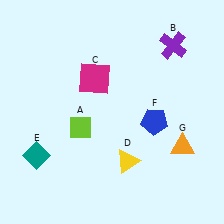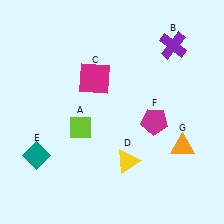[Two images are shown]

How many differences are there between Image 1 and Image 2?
There is 1 difference between the two images.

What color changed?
The pentagon (F) changed from blue in Image 1 to magenta in Image 2.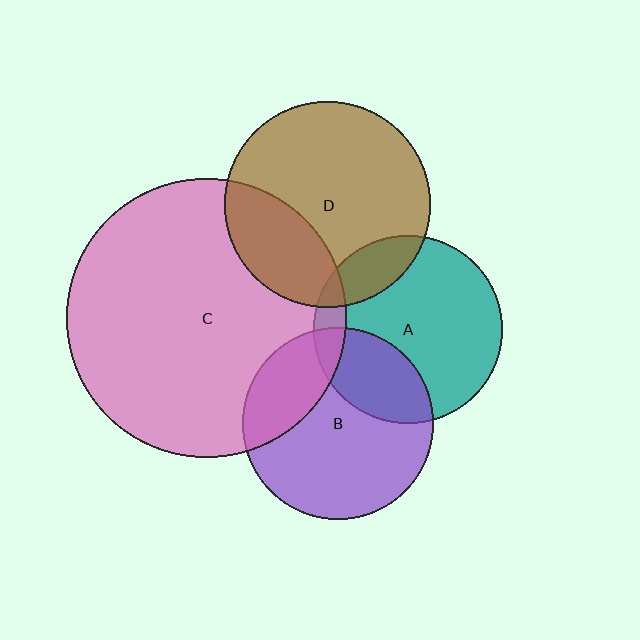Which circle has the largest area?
Circle C (pink).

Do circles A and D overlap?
Yes.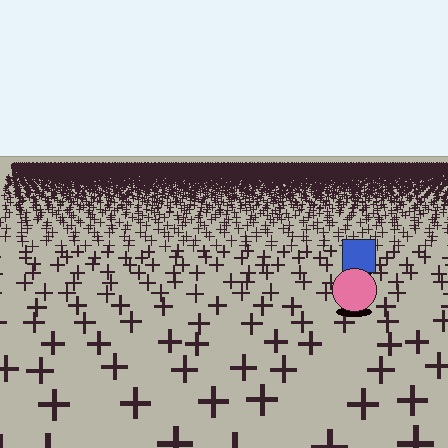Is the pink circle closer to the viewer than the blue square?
Yes. The pink circle is closer — you can tell from the texture gradient: the ground texture is coarser near it.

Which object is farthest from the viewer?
The blue square is farthest from the viewer. It appears smaller and the ground texture around it is denser.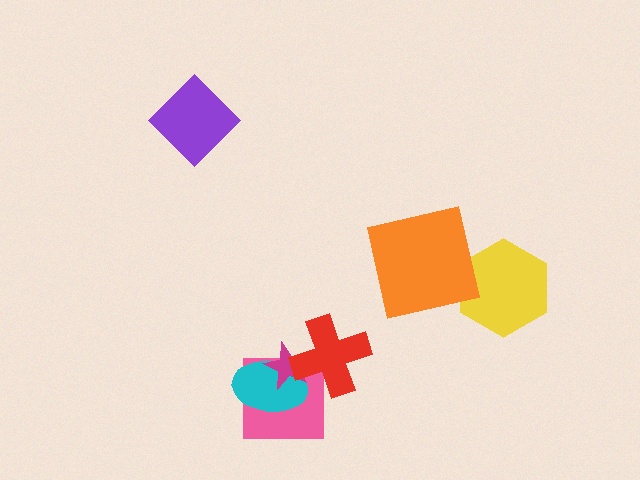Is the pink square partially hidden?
Yes, it is partially covered by another shape.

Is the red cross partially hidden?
No, no other shape covers it.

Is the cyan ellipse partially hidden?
Yes, it is partially covered by another shape.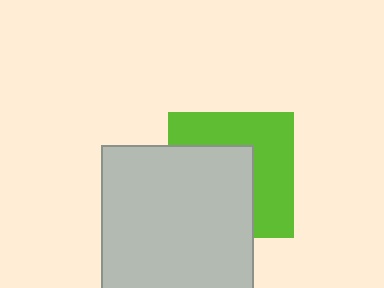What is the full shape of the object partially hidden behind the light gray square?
The partially hidden object is a lime square.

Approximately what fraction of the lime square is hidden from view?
Roughly 50% of the lime square is hidden behind the light gray square.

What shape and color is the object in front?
The object in front is a light gray square.